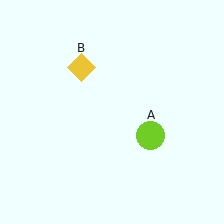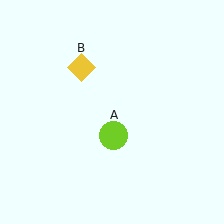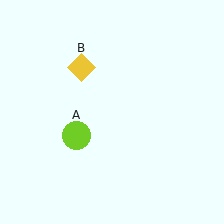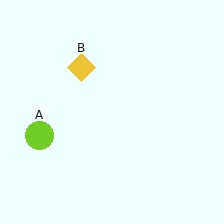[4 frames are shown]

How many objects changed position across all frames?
1 object changed position: lime circle (object A).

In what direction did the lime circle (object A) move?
The lime circle (object A) moved left.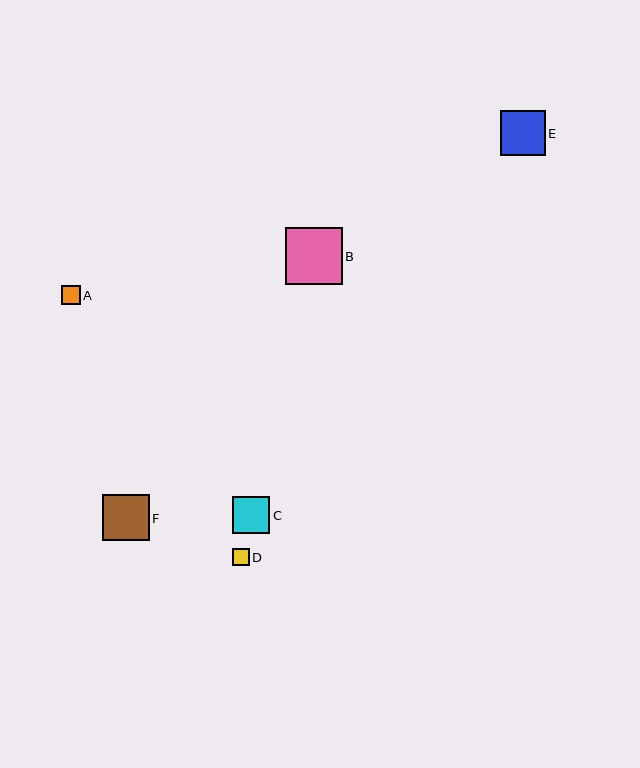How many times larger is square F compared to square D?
Square F is approximately 2.7 times the size of square D.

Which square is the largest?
Square B is the largest with a size of approximately 57 pixels.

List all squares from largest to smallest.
From largest to smallest: B, F, E, C, A, D.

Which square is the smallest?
Square D is the smallest with a size of approximately 17 pixels.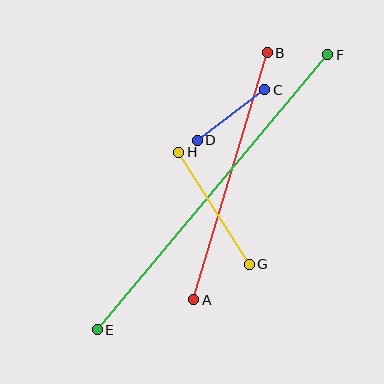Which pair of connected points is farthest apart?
Points E and F are farthest apart.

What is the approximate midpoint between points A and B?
The midpoint is at approximately (230, 176) pixels.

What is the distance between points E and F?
The distance is approximately 359 pixels.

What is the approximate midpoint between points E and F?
The midpoint is at approximately (212, 192) pixels.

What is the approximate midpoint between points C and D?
The midpoint is at approximately (231, 115) pixels.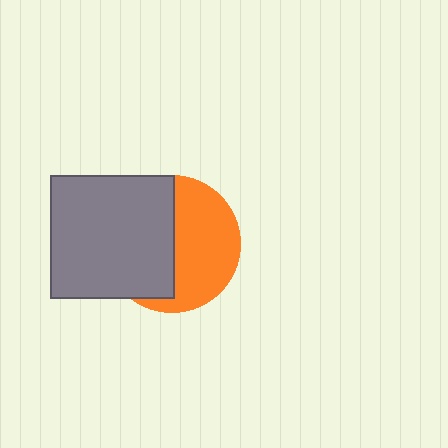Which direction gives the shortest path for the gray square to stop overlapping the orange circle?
Moving left gives the shortest separation.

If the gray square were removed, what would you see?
You would see the complete orange circle.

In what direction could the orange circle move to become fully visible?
The orange circle could move right. That would shift it out from behind the gray square entirely.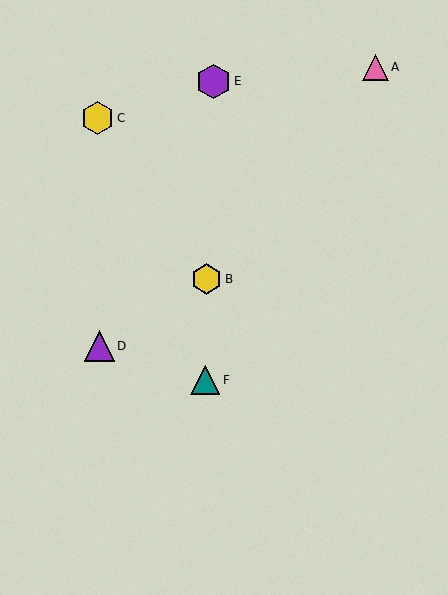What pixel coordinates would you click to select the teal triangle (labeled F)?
Click at (205, 380) to select the teal triangle F.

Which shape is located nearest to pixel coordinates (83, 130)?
The yellow hexagon (labeled C) at (98, 118) is nearest to that location.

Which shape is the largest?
The purple hexagon (labeled E) is the largest.